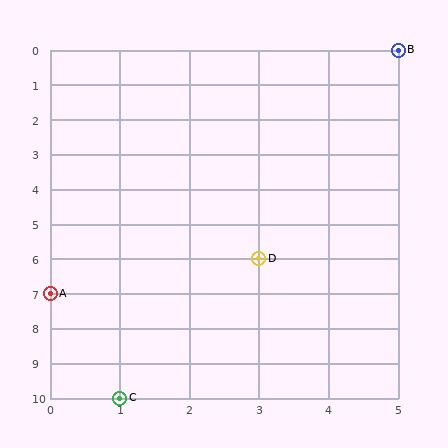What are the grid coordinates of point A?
Point A is at grid coordinates (0, 7).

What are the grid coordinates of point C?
Point C is at grid coordinates (1, 10).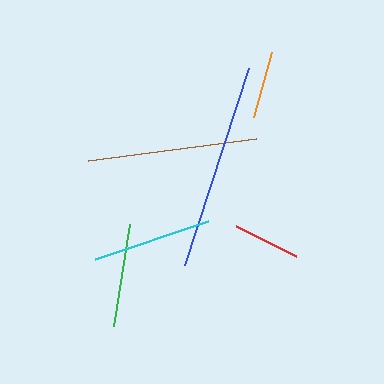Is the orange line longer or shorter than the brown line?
The brown line is longer than the orange line.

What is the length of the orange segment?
The orange segment is approximately 68 pixels long.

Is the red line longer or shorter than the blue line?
The blue line is longer than the red line.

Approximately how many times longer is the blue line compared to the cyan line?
The blue line is approximately 1.7 times the length of the cyan line.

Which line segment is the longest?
The blue line is the longest at approximately 207 pixels.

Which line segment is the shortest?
The red line is the shortest at approximately 67 pixels.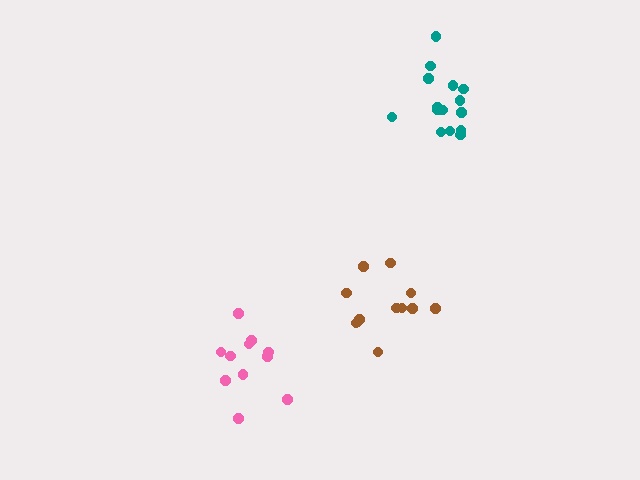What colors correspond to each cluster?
The clusters are colored: brown, teal, pink.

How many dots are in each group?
Group 1: 12 dots, Group 2: 15 dots, Group 3: 11 dots (38 total).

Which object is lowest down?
The pink cluster is bottommost.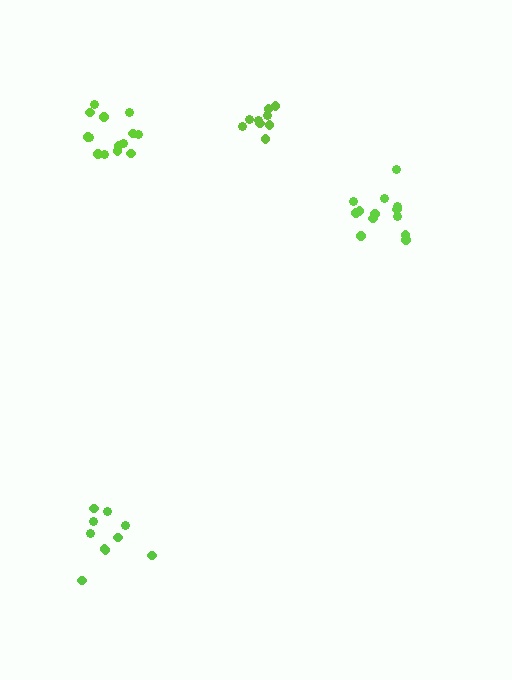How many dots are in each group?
Group 1: 14 dots, Group 2: 10 dots, Group 3: 9 dots, Group 4: 13 dots (46 total).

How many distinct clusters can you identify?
There are 4 distinct clusters.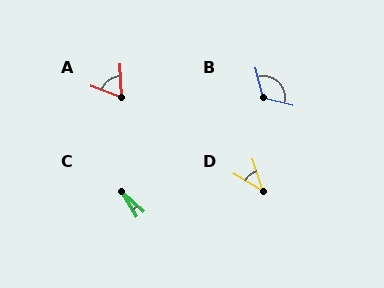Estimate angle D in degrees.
Approximately 43 degrees.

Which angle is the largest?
B, at approximately 118 degrees.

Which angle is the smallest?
C, at approximately 16 degrees.